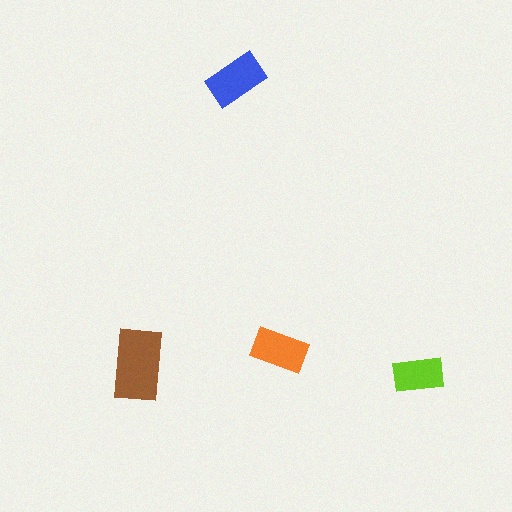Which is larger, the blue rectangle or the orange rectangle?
The blue one.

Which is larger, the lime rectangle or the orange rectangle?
The orange one.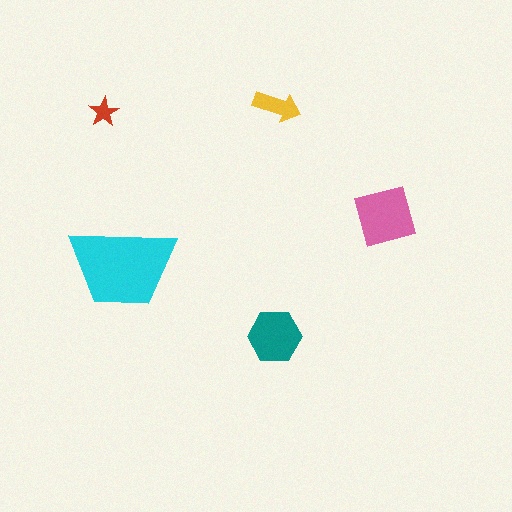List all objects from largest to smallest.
The cyan trapezoid, the pink square, the teal hexagon, the yellow arrow, the red star.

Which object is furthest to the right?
The pink square is rightmost.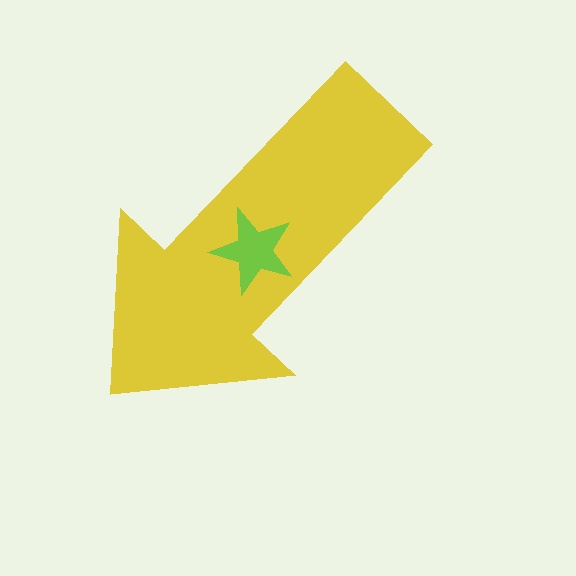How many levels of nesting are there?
2.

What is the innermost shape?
The lime star.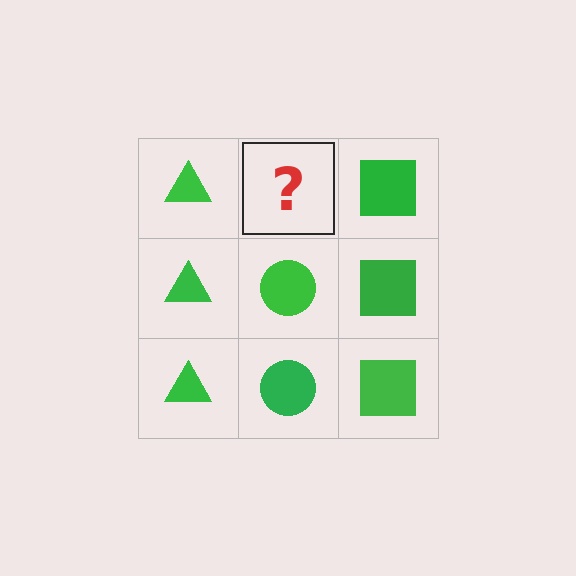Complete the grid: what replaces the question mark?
The question mark should be replaced with a green circle.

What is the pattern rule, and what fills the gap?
The rule is that each column has a consistent shape. The gap should be filled with a green circle.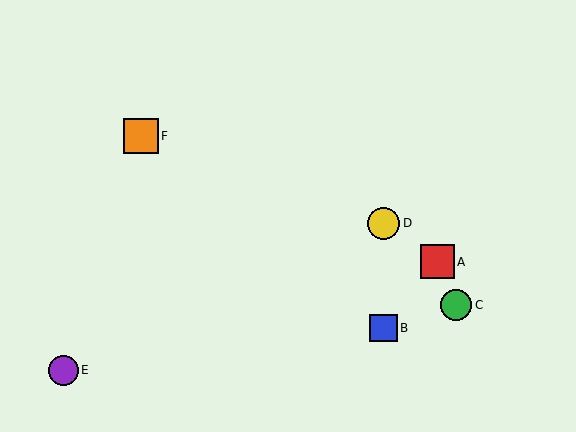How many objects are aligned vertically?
2 objects (B, D) are aligned vertically.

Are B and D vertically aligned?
Yes, both are at x≈384.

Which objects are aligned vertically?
Objects B, D are aligned vertically.